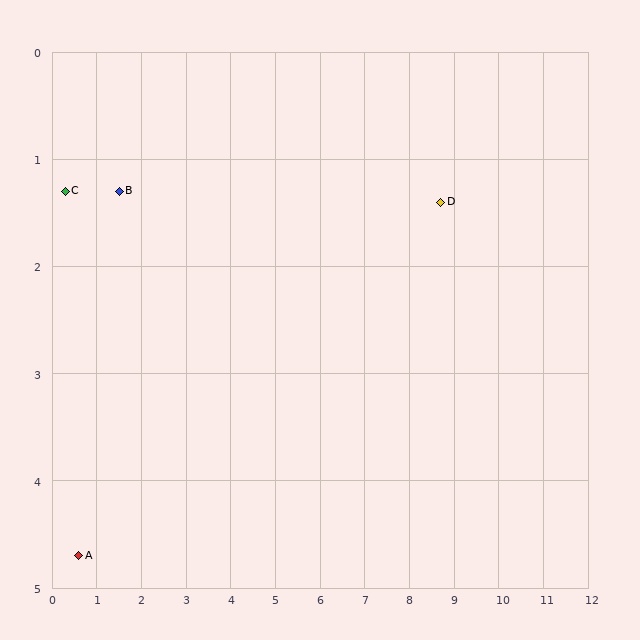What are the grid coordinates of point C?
Point C is at approximately (0.3, 1.3).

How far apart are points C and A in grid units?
Points C and A are about 3.4 grid units apart.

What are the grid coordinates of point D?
Point D is at approximately (8.7, 1.4).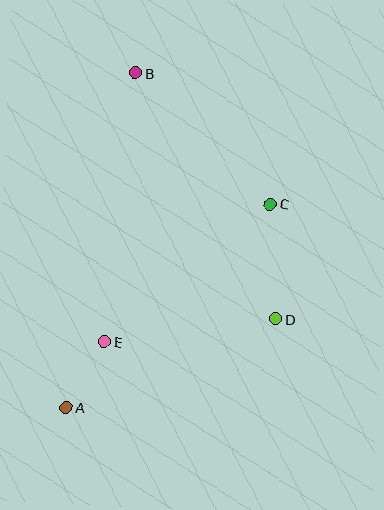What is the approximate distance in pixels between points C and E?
The distance between C and E is approximately 216 pixels.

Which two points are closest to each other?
Points A and E are closest to each other.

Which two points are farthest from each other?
Points A and B are farthest from each other.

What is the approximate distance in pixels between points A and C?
The distance between A and C is approximately 288 pixels.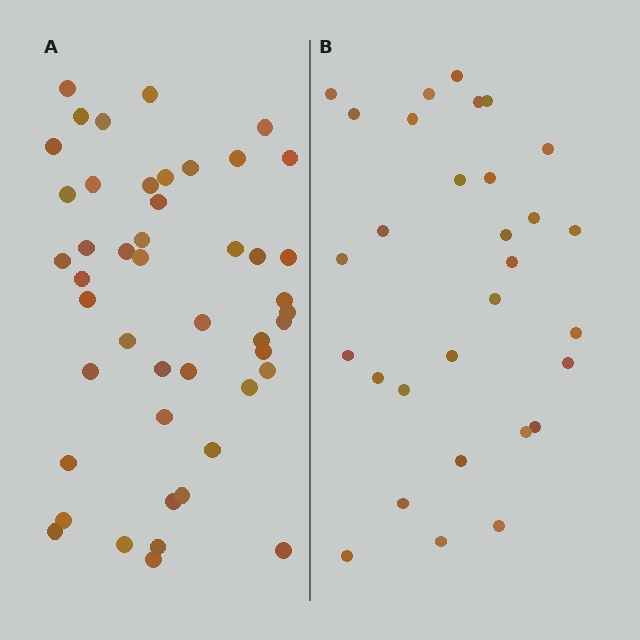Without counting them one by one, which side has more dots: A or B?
Region A (the left region) has more dots.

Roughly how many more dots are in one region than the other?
Region A has approximately 15 more dots than region B.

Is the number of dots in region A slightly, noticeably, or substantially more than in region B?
Region A has substantially more. The ratio is roughly 1.6 to 1.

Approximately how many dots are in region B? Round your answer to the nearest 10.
About 30 dots.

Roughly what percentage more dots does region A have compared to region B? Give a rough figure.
About 55% more.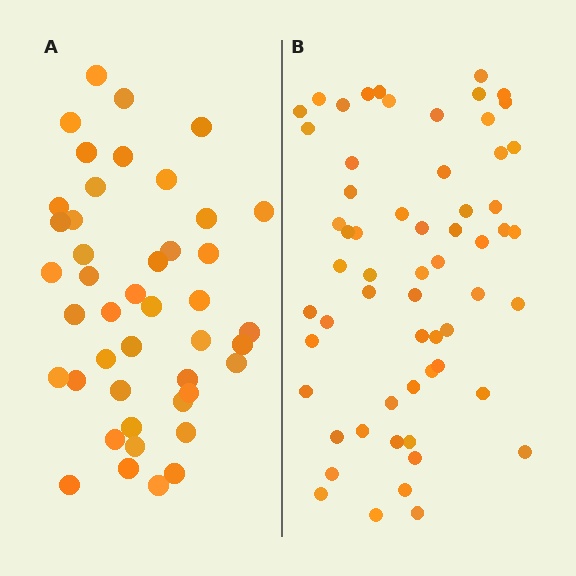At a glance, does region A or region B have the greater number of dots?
Region B (the right region) has more dots.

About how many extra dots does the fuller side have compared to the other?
Region B has approximately 15 more dots than region A.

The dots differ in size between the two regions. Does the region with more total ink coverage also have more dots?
No. Region A has more total ink coverage because its dots are larger, but region B actually contains more individual dots. Total area can be misleading — the number of items is what matters here.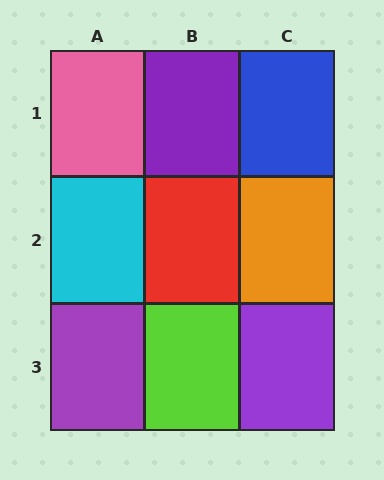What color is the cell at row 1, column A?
Pink.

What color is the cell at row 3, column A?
Purple.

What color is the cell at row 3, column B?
Lime.